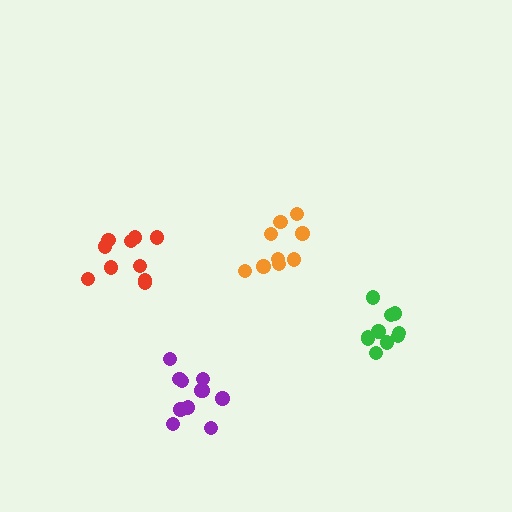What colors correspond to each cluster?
The clusters are colored: green, orange, purple, red.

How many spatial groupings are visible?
There are 4 spatial groupings.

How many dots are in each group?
Group 1: 10 dots, Group 2: 9 dots, Group 3: 11 dots, Group 4: 10 dots (40 total).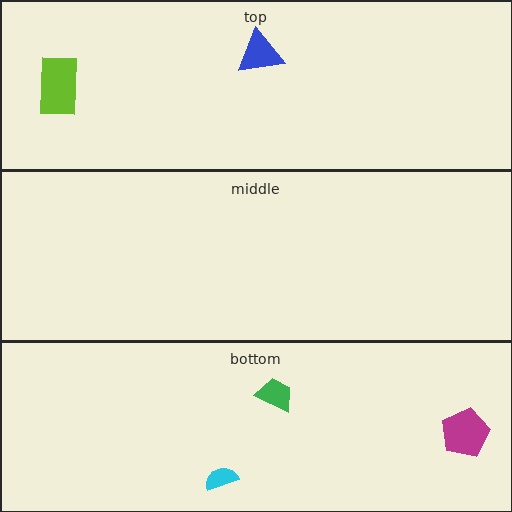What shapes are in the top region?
The blue triangle, the lime rectangle.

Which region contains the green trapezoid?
The bottom region.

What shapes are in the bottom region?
The cyan semicircle, the magenta pentagon, the green trapezoid.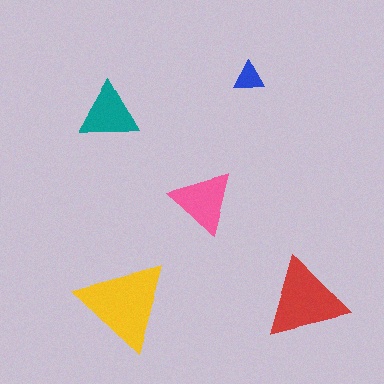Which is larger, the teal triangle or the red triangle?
The red one.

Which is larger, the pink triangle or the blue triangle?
The pink one.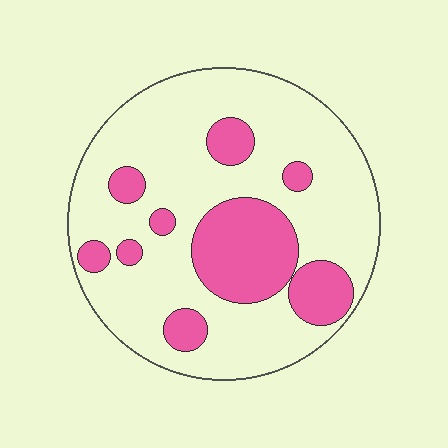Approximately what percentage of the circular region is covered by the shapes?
Approximately 25%.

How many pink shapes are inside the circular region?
9.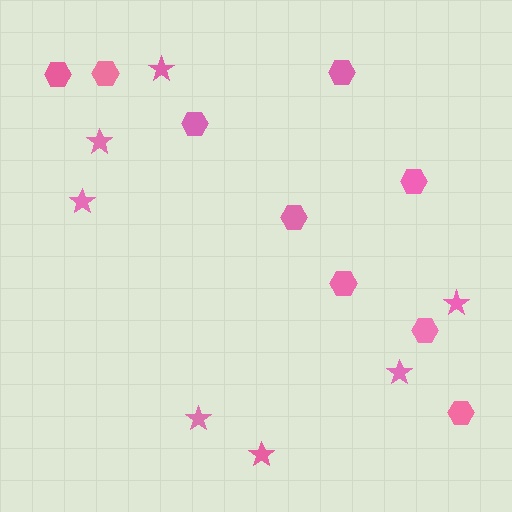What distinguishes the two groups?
There are 2 groups: one group of hexagons (9) and one group of stars (7).